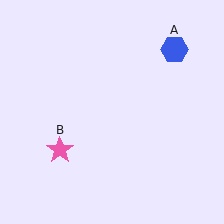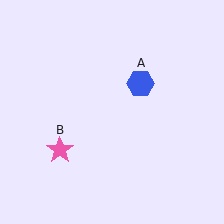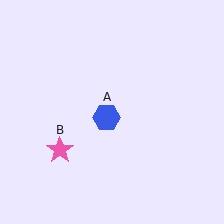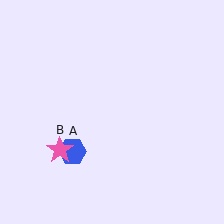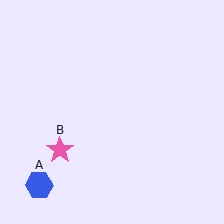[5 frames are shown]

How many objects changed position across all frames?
1 object changed position: blue hexagon (object A).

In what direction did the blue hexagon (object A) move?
The blue hexagon (object A) moved down and to the left.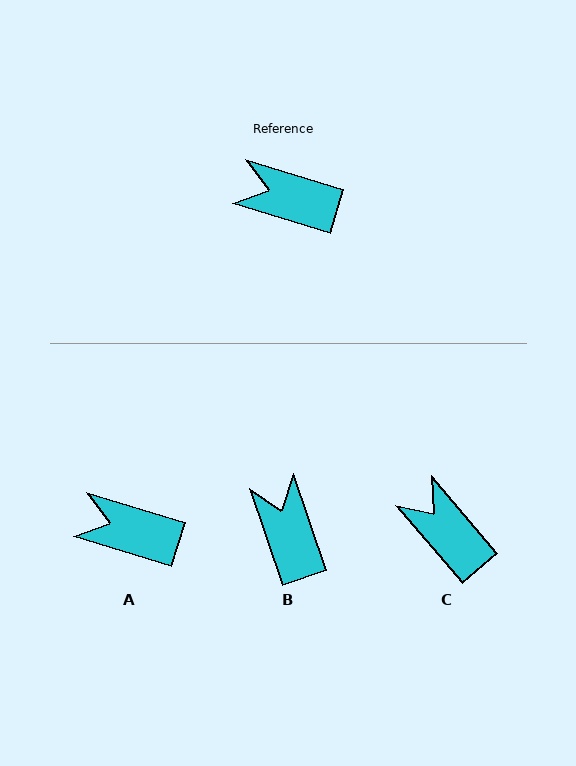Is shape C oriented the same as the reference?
No, it is off by about 33 degrees.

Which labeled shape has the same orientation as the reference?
A.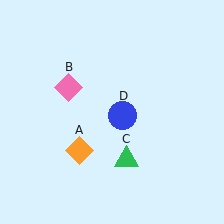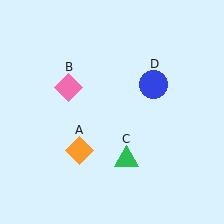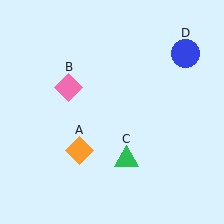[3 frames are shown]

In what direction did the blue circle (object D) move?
The blue circle (object D) moved up and to the right.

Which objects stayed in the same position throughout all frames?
Orange diamond (object A) and pink diamond (object B) and green triangle (object C) remained stationary.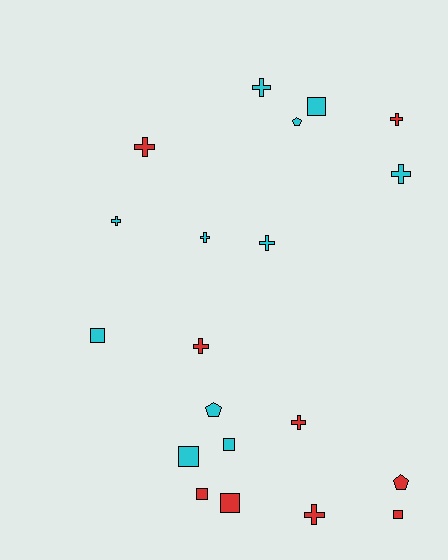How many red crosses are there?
There are 5 red crosses.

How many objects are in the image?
There are 20 objects.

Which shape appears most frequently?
Cross, with 10 objects.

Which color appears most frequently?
Cyan, with 11 objects.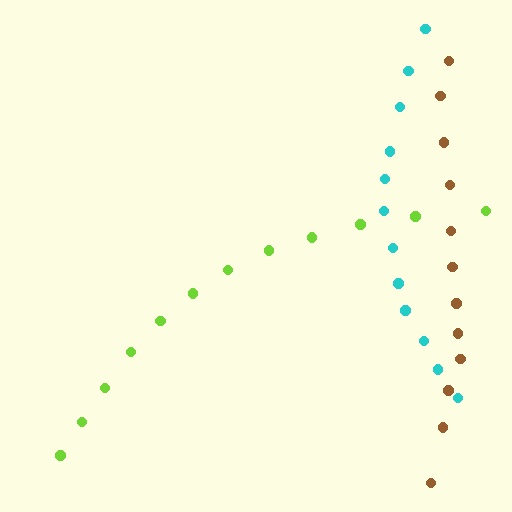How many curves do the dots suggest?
There are 3 distinct paths.